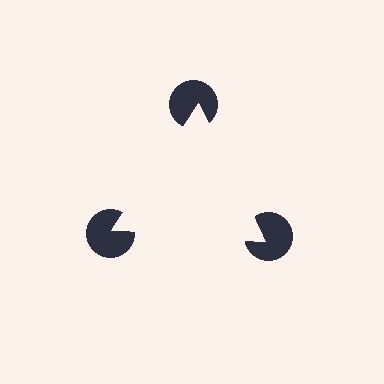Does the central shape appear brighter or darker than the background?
It typically appears slightly brighter than the background, even though no actual brightness change is drawn.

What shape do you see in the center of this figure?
An illusory triangle — its edges are inferred from the aligned wedge cuts in the pac-man discs, not physically drawn.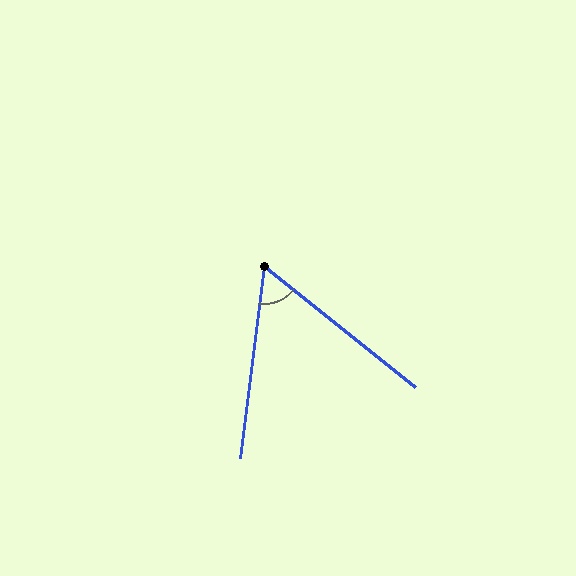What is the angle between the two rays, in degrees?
Approximately 59 degrees.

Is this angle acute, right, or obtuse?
It is acute.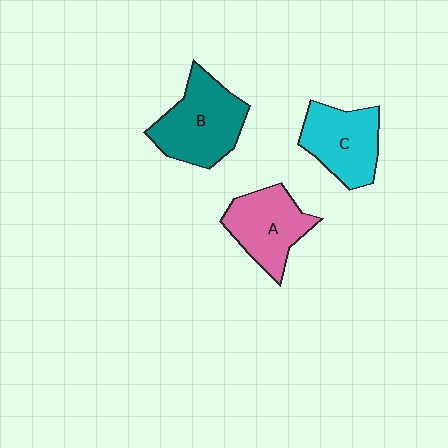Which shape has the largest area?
Shape B (teal).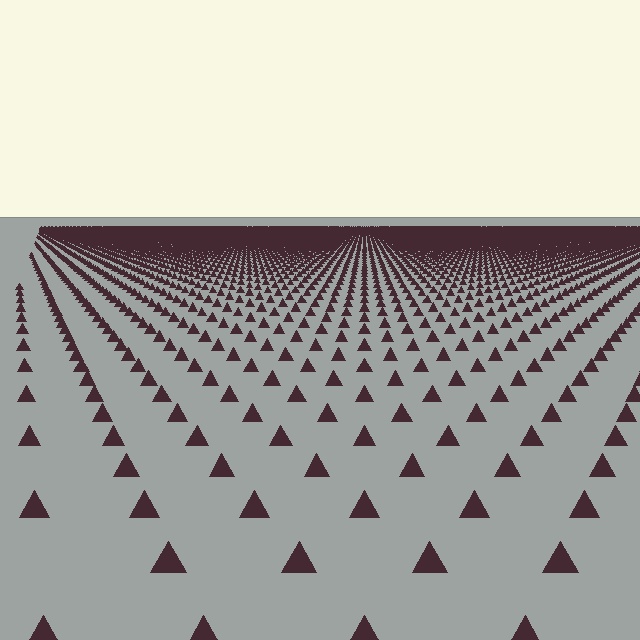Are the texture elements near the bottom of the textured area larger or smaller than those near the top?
Larger. Near the bottom, elements are closer to the viewer and appear at a bigger on-screen size.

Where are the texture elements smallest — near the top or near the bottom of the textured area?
Near the top.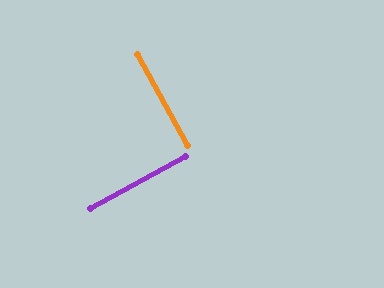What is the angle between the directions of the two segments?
Approximately 90 degrees.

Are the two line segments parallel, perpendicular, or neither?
Perpendicular — they meet at approximately 90°.